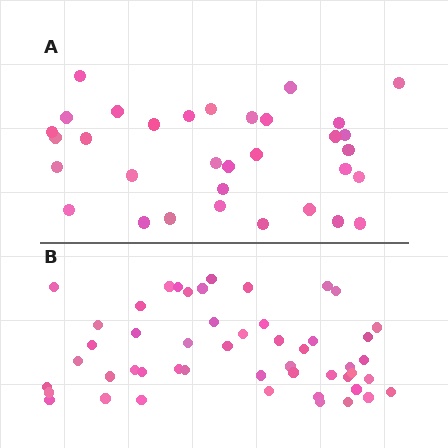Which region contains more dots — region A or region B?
Region B (the bottom region) has more dots.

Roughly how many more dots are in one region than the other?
Region B has approximately 15 more dots than region A.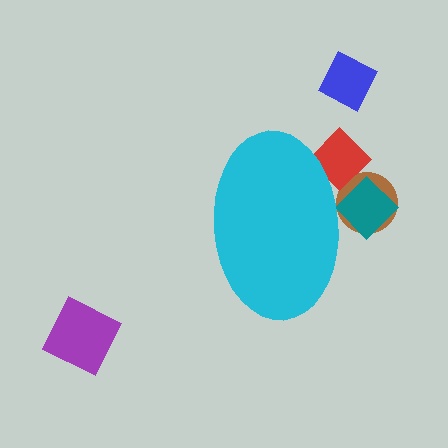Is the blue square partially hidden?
No, the blue square is fully visible.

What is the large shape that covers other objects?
A cyan ellipse.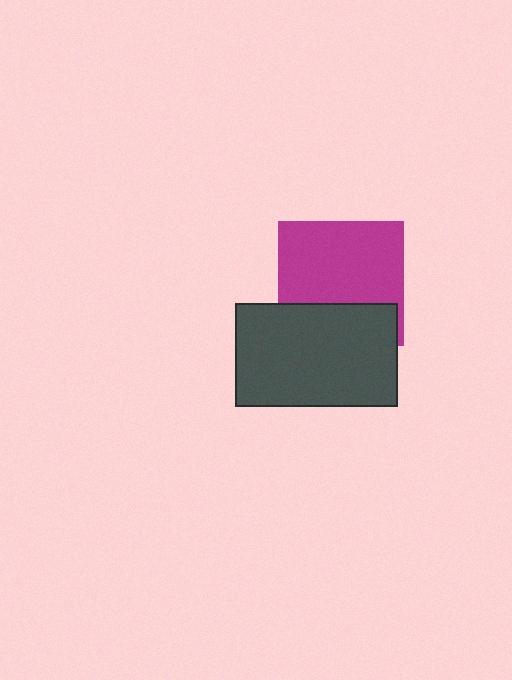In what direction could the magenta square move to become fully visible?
The magenta square could move up. That would shift it out from behind the dark gray rectangle entirely.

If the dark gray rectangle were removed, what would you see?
You would see the complete magenta square.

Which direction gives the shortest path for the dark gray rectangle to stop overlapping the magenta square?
Moving down gives the shortest separation.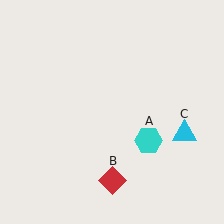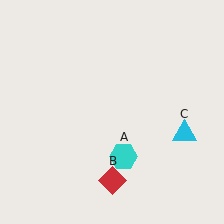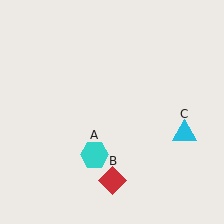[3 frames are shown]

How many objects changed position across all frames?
1 object changed position: cyan hexagon (object A).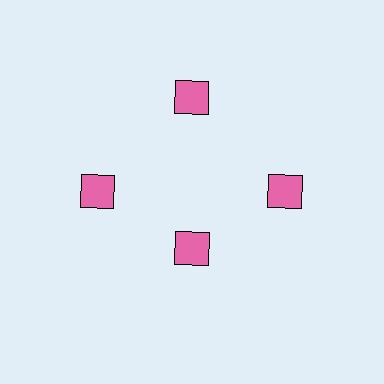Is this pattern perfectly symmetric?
No. The 4 pink diamonds are arranged in a ring, but one element near the 6 o'clock position is pulled inward toward the center, breaking the 4-fold rotational symmetry.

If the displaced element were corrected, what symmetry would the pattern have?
It would have 4-fold rotational symmetry — the pattern would map onto itself every 90 degrees.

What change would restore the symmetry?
The symmetry would be restored by moving it outward, back onto the ring so that all 4 diamonds sit at equal angles and equal distance from the center.